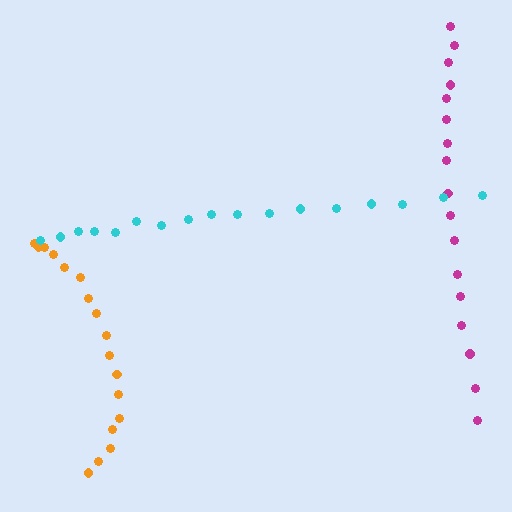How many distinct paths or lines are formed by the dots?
There are 3 distinct paths.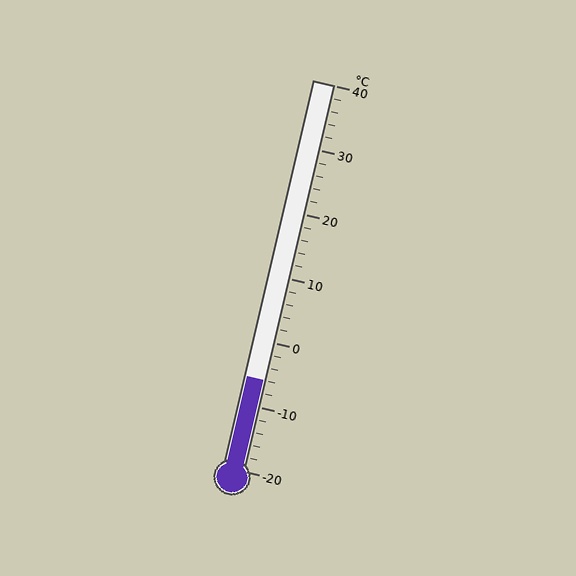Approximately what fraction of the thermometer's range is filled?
The thermometer is filled to approximately 25% of its range.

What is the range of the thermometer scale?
The thermometer scale ranges from -20°C to 40°C.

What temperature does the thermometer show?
The thermometer shows approximately -6°C.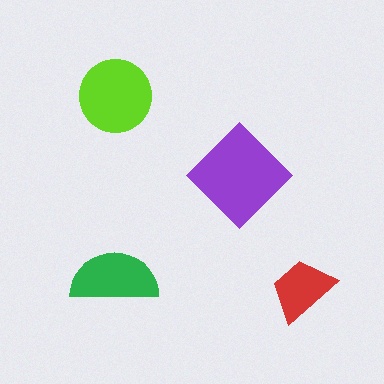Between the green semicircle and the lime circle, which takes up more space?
The lime circle.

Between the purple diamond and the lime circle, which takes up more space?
The purple diamond.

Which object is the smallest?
The red trapezoid.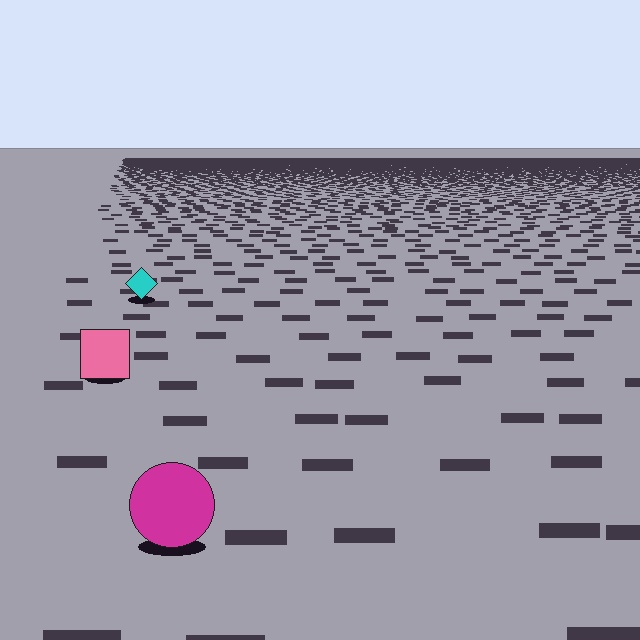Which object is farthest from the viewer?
The cyan diamond is farthest from the viewer. It appears smaller and the ground texture around it is denser.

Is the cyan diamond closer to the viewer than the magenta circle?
No. The magenta circle is closer — you can tell from the texture gradient: the ground texture is coarser near it.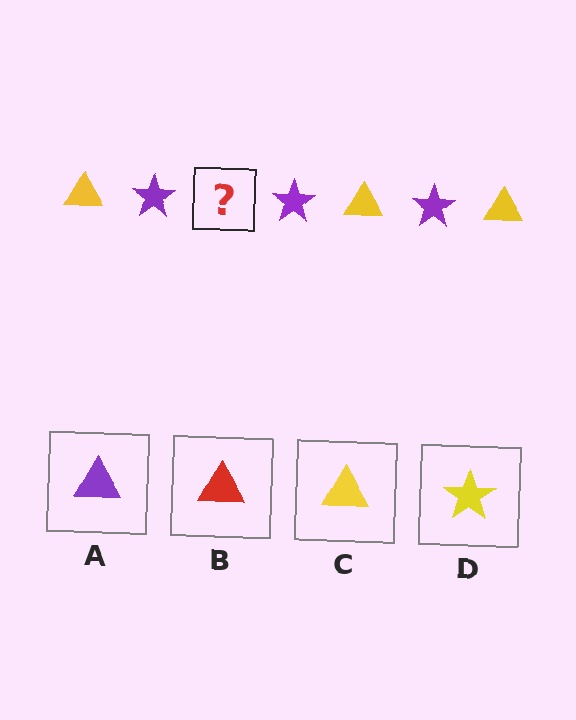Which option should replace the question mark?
Option C.